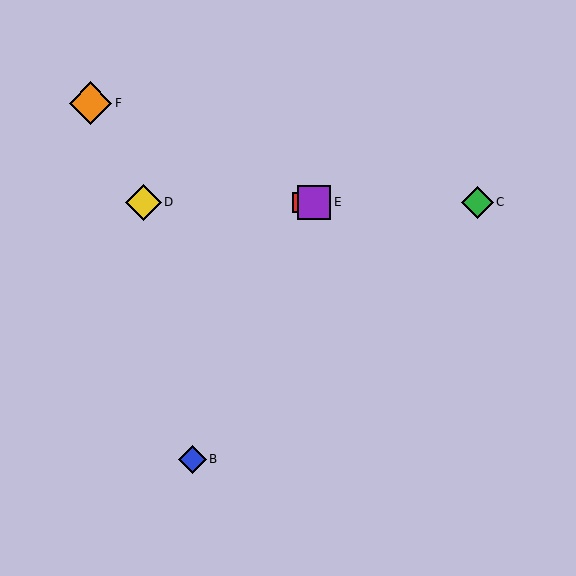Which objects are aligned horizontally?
Objects A, C, D, E are aligned horizontally.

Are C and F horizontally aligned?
No, C is at y≈202 and F is at y≈103.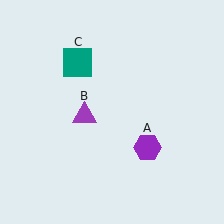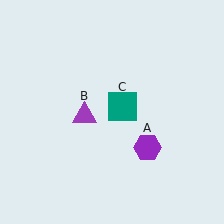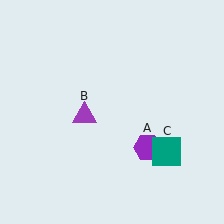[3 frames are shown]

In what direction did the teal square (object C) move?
The teal square (object C) moved down and to the right.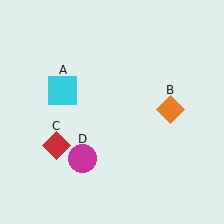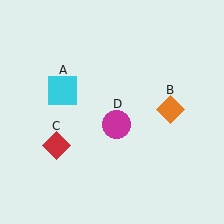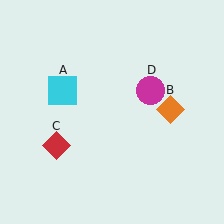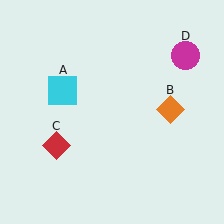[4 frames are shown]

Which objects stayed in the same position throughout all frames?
Cyan square (object A) and orange diamond (object B) and red diamond (object C) remained stationary.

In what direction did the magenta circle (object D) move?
The magenta circle (object D) moved up and to the right.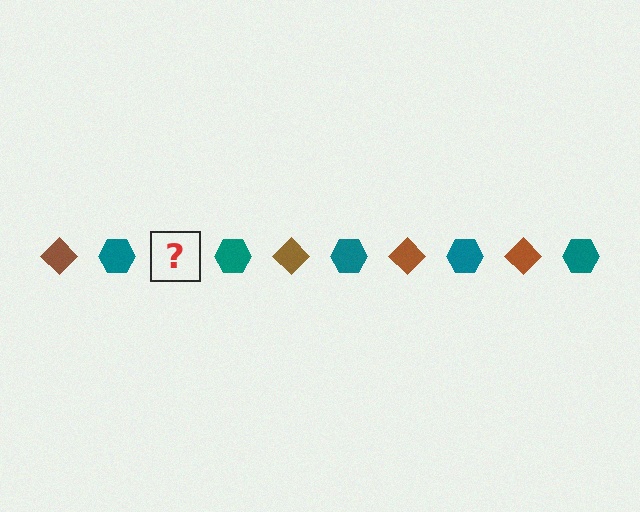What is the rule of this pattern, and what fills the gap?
The rule is that the pattern alternates between brown diamond and teal hexagon. The gap should be filled with a brown diamond.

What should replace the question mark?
The question mark should be replaced with a brown diamond.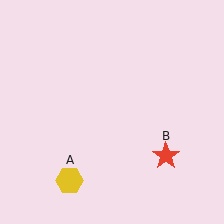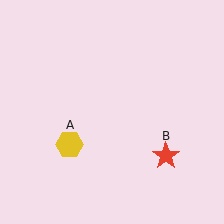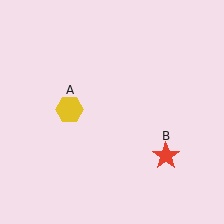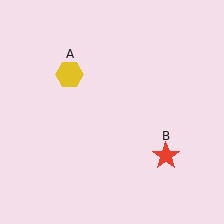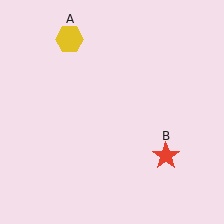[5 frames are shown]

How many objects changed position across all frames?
1 object changed position: yellow hexagon (object A).